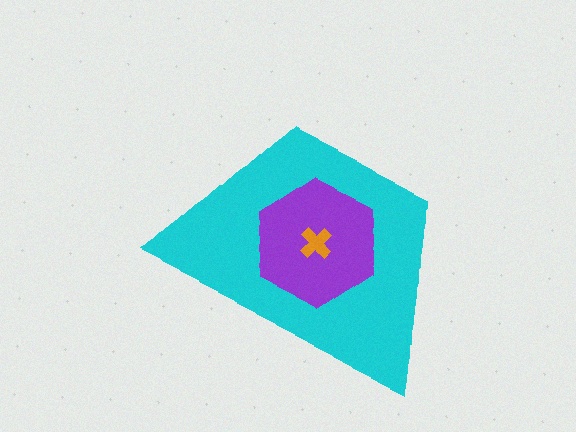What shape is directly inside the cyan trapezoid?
The purple hexagon.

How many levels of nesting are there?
3.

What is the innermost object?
The orange cross.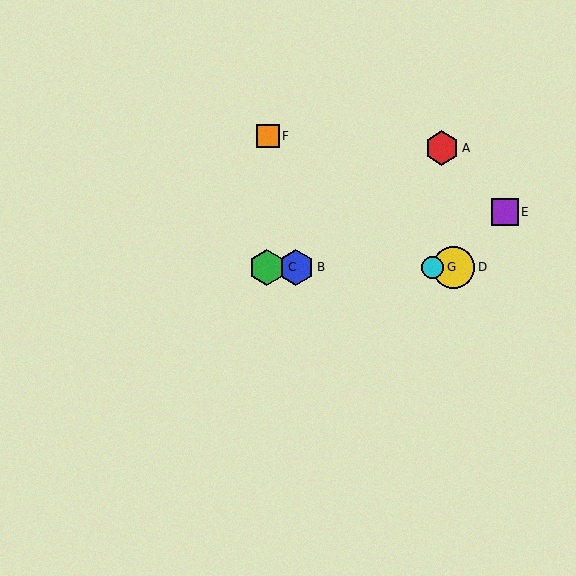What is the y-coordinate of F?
Object F is at y≈136.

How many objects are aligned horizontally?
4 objects (B, C, D, G) are aligned horizontally.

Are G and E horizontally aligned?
No, G is at y≈267 and E is at y≈212.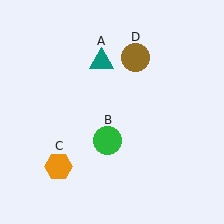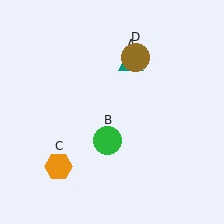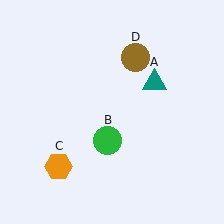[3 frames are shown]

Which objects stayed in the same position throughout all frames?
Green circle (object B) and orange hexagon (object C) and brown circle (object D) remained stationary.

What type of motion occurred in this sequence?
The teal triangle (object A) rotated clockwise around the center of the scene.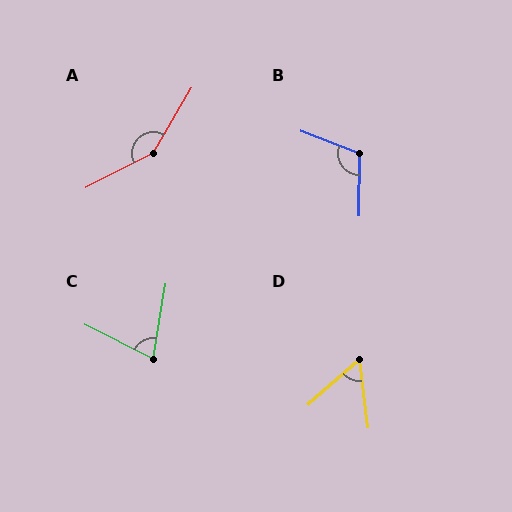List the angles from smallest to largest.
D (56°), C (73°), B (111°), A (147°).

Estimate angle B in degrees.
Approximately 111 degrees.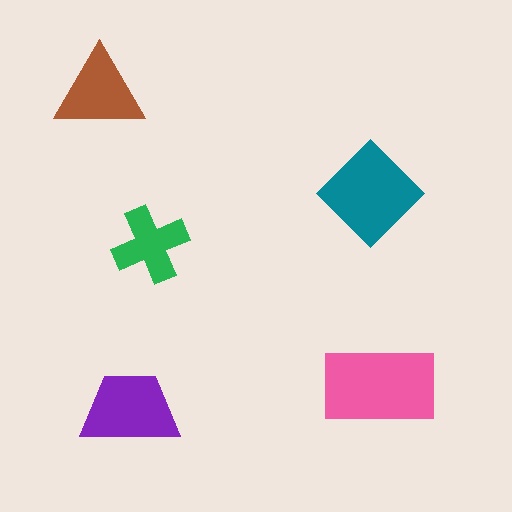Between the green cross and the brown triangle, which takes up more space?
The brown triangle.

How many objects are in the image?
There are 5 objects in the image.